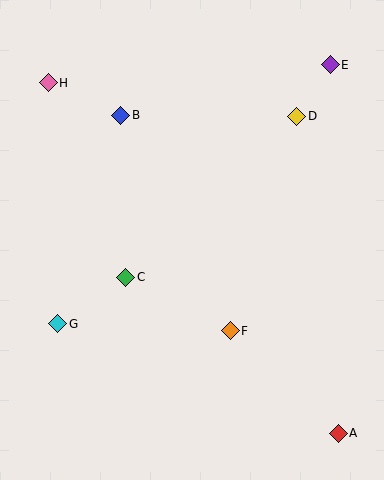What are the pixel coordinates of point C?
Point C is at (126, 277).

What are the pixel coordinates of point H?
Point H is at (48, 83).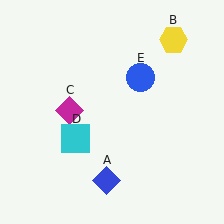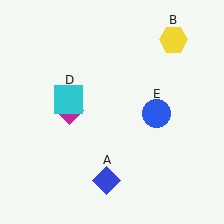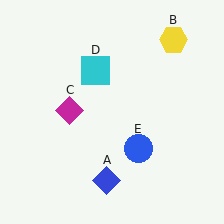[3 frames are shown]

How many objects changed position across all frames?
2 objects changed position: cyan square (object D), blue circle (object E).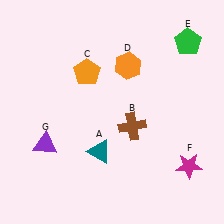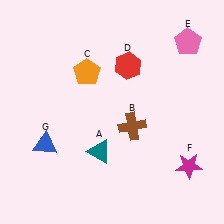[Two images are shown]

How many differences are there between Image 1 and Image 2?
There are 3 differences between the two images.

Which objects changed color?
D changed from orange to red. E changed from green to pink. G changed from purple to blue.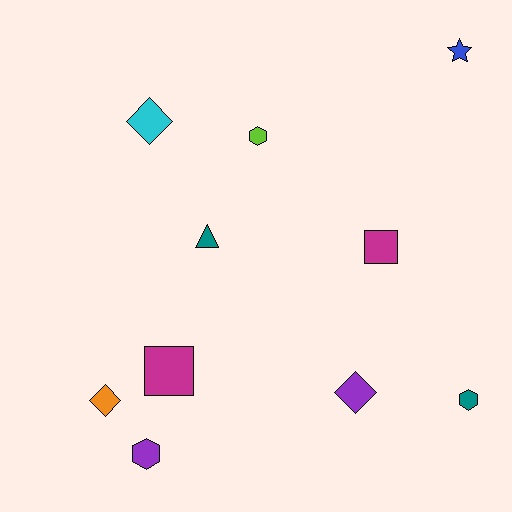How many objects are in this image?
There are 10 objects.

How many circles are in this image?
There are no circles.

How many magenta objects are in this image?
There are 2 magenta objects.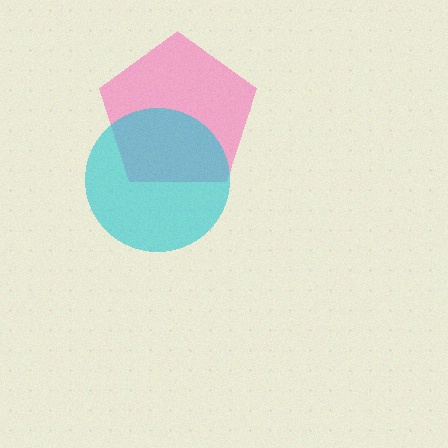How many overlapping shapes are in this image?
There are 2 overlapping shapes in the image.